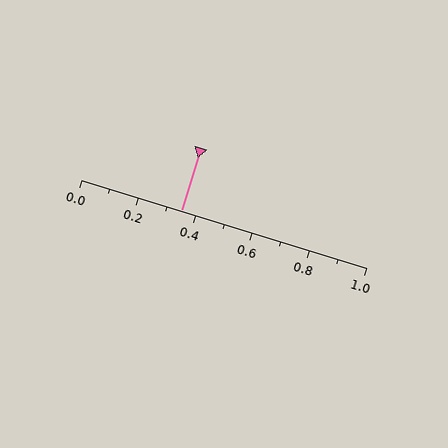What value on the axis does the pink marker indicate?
The marker indicates approximately 0.35.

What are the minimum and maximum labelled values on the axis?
The axis runs from 0.0 to 1.0.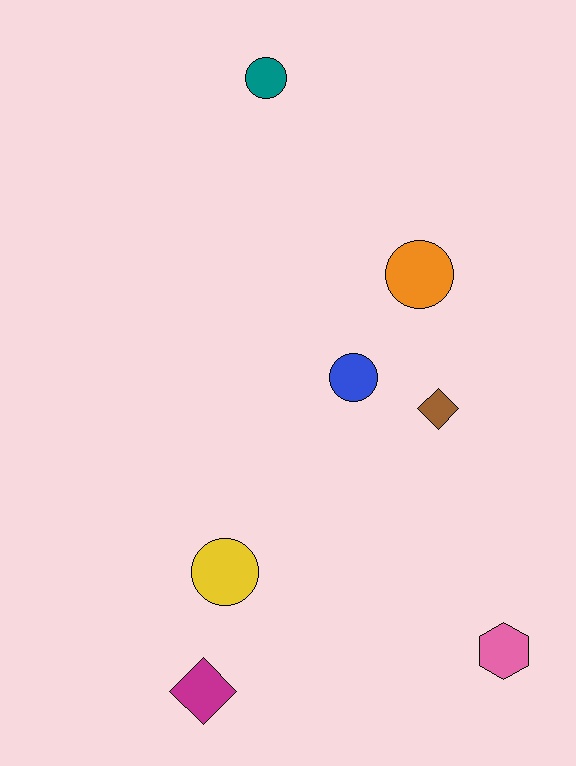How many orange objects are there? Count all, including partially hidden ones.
There is 1 orange object.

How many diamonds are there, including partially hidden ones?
There are 2 diamonds.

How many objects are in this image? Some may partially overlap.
There are 7 objects.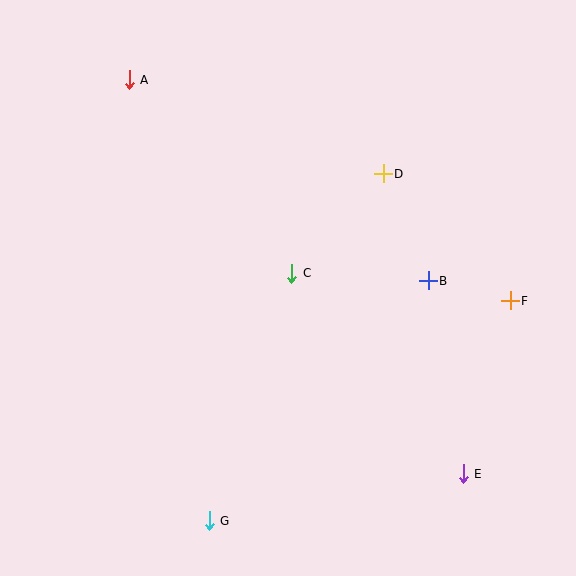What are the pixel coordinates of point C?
Point C is at (292, 273).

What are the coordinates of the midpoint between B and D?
The midpoint between B and D is at (406, 227).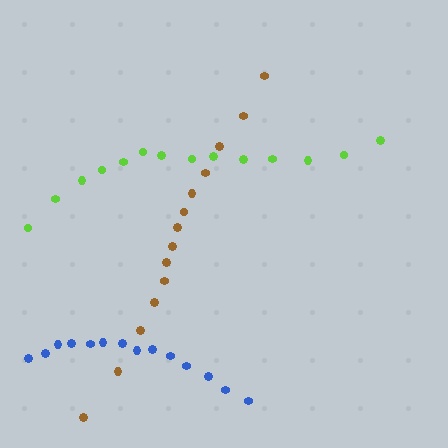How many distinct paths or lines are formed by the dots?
There are 3 distinct paths.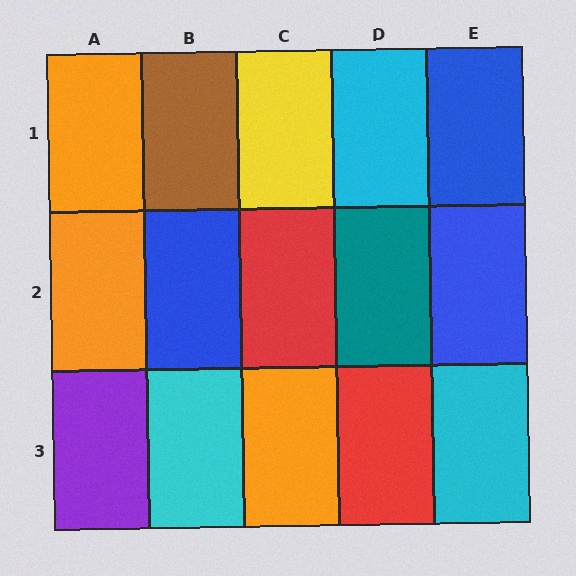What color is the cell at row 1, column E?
Blue.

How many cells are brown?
1 cell is brown.